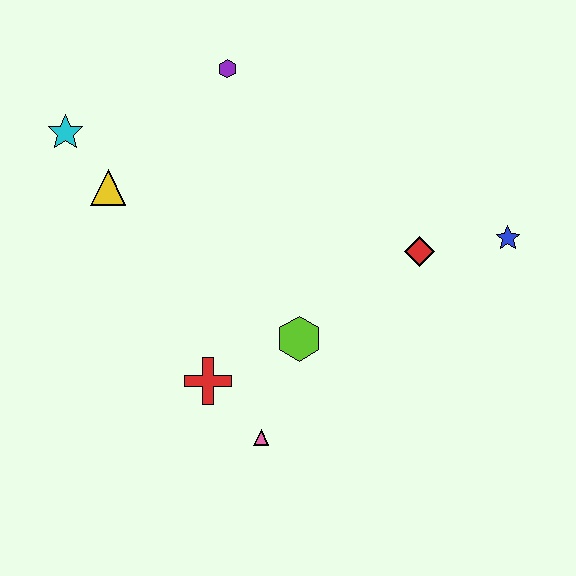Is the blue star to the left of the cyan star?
No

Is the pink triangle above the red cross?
No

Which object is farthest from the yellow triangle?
The blue star is farthest from the yellow triangle.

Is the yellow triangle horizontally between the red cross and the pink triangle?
No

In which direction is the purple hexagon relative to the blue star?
The purple hexagon is to the left of the blue star.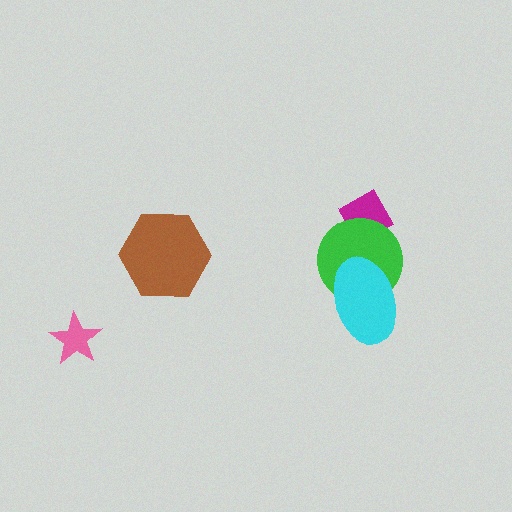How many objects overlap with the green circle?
2 objects overlap with the green circle.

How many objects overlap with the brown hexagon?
0 objects overlap with the brown hexagon.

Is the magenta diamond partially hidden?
Yes, it is partially covered by another shape.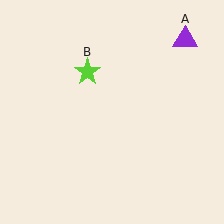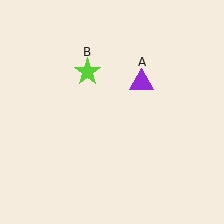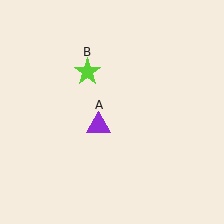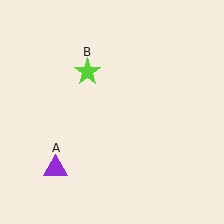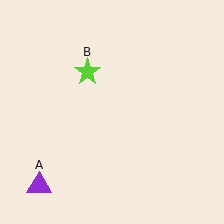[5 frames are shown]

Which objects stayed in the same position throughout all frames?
Lime star (object B) remained stationary.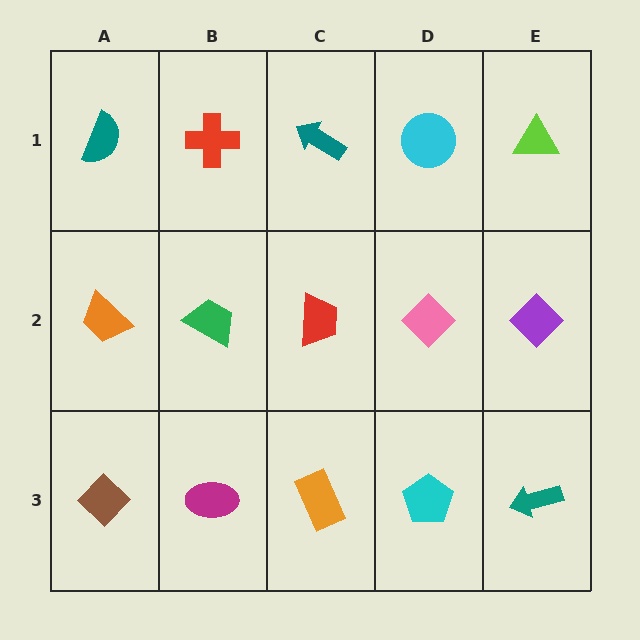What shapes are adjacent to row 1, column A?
An orange trapezoid (row 2, column A), a red cross (row 1, column B).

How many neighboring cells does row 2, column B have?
4.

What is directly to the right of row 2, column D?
A purple diamond.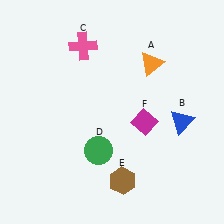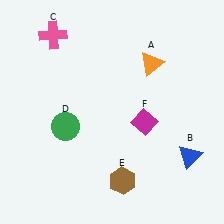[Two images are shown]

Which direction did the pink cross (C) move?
The pink cross (C) moved left.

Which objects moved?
The objects that moved are: the blue triangle (B), the pink cross (C), the green circle (D).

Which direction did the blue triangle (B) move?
The blue triangle (B) moved down.